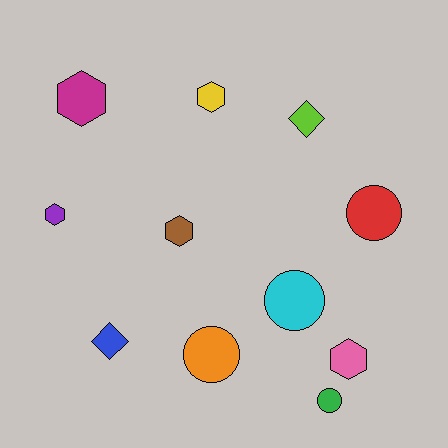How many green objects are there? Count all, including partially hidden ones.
There is 1 green object.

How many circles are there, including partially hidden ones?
There are 4 circles.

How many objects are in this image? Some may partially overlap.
There are 11 objects.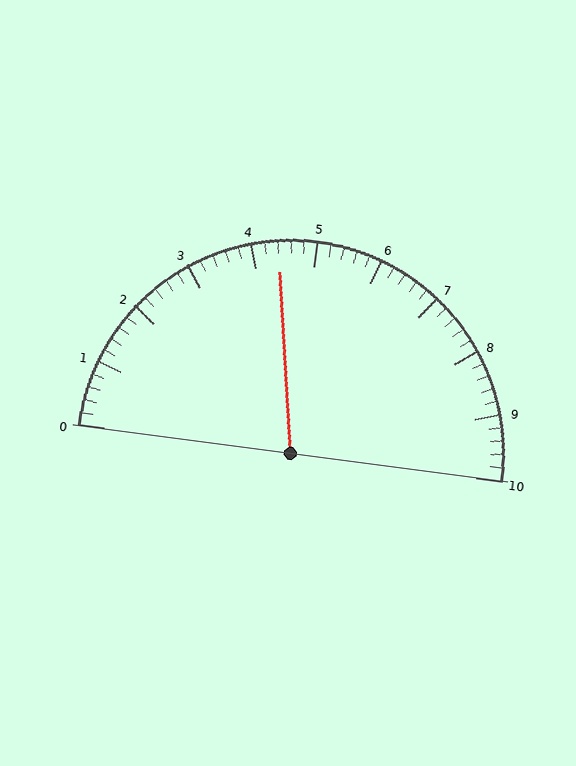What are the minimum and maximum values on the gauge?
The gauge ranges from 0 to 10.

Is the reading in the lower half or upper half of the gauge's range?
The reading is in the lower half of the range (0 to 10).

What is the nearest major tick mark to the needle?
The nearest major tick mark is 4.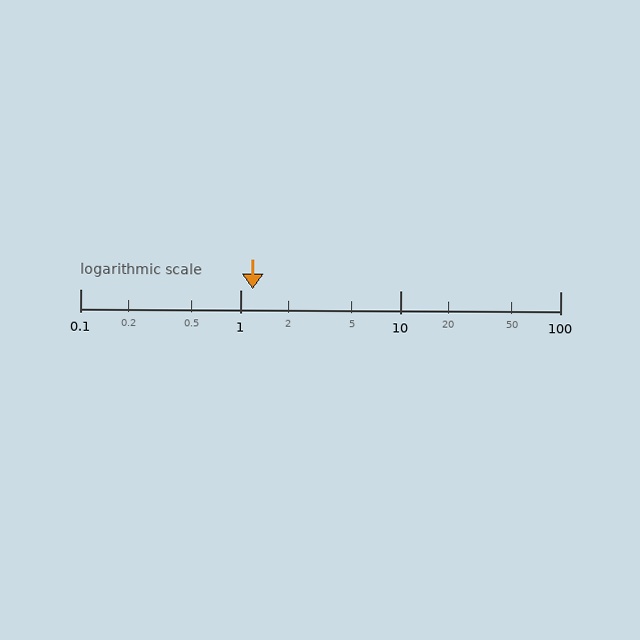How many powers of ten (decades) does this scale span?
The scale spans 3 decades, from 0.1 to 100.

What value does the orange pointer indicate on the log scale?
The pointer indicates approximately 1.2.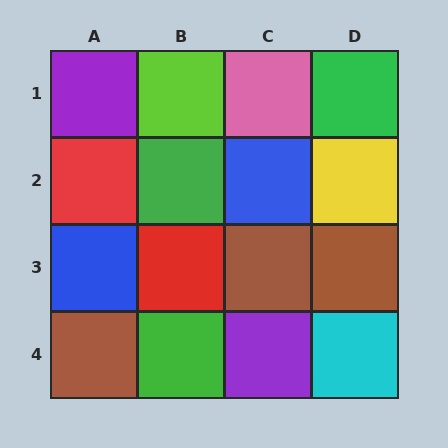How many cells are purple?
2 cells are purple.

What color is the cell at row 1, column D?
Green.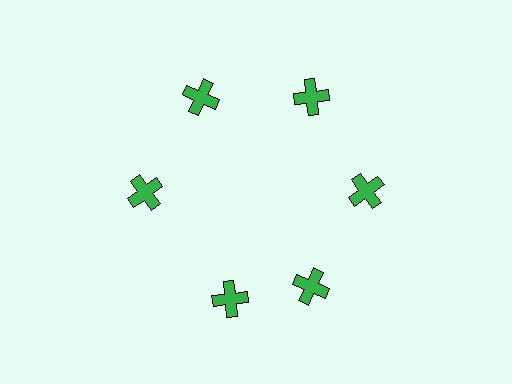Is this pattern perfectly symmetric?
No. The 6 green crosses are arranged in a ring, but one element near the 7 o'clock position is rotated out of alignment along the ring, breaking the 6-fold rotational symmetry.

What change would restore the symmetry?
The symmetry would be restored by rotating it back into even spacing with its neighbors so that all 6 crosses sit at equal angles and equal distance from the center.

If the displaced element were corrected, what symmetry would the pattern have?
It would have 6-fold rotational symmetry — the pattern would map onto itself every 60 degrees.